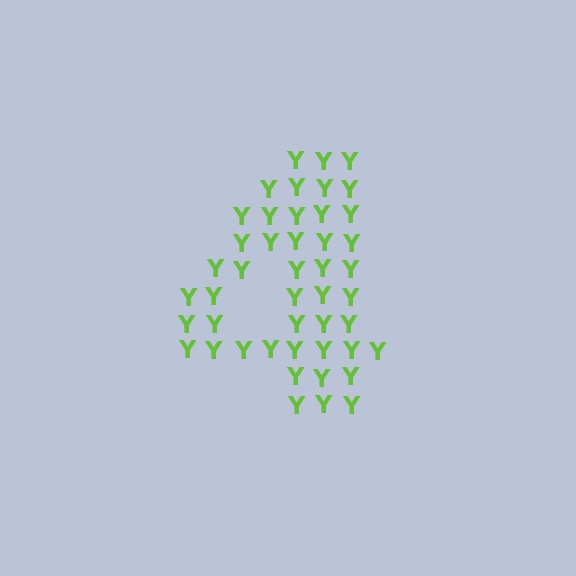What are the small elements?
The small elements are letter Y's.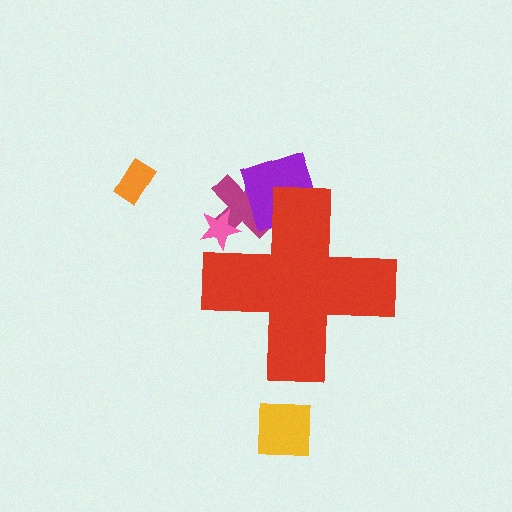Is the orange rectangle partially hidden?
No, the orange rectangle is fully visible.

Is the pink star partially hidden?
Yes, the pink star is partially hidden behind the red cross.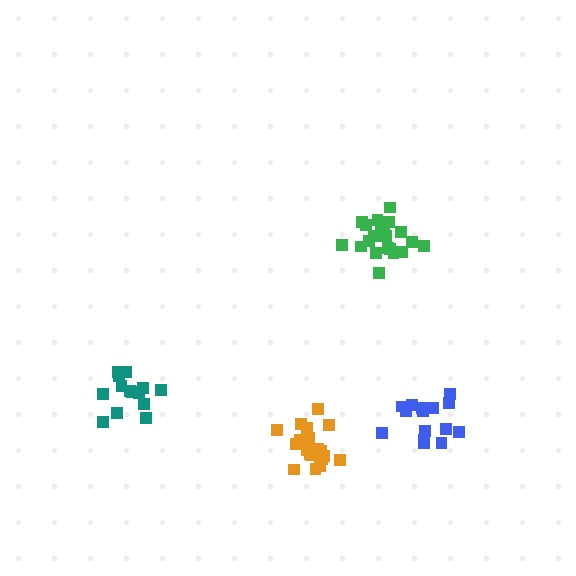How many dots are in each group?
Group 1: 20 dots, Group 2: 21 dots, Group 3: 15 dots, Group 4: 15 dots (71 total).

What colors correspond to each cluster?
The clusters are colored: orange, green, teal, blue.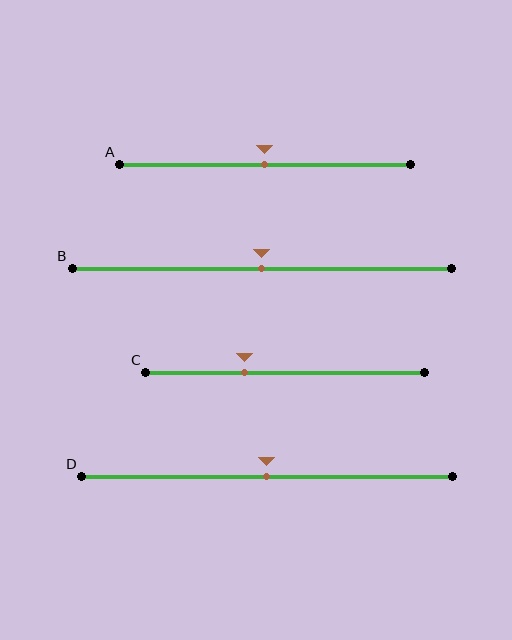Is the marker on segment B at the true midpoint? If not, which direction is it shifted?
Yes, the marker on segment B is at the true midpoint.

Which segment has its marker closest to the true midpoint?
Segment A has its marker closest to the true midpoint.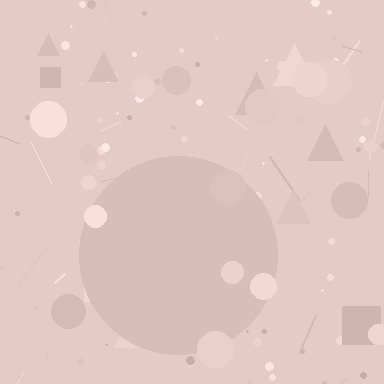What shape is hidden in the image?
A circle is hidden in the image.